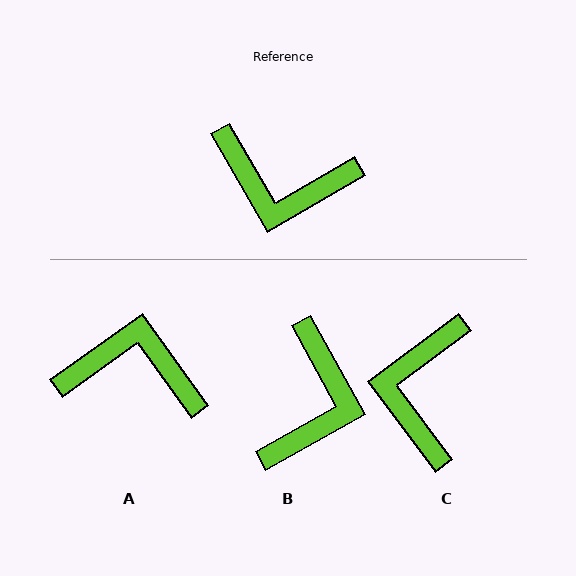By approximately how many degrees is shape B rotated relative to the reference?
Approximately 89 degrees counter-clockwise.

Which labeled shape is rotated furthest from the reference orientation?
A, about 174 degrees away.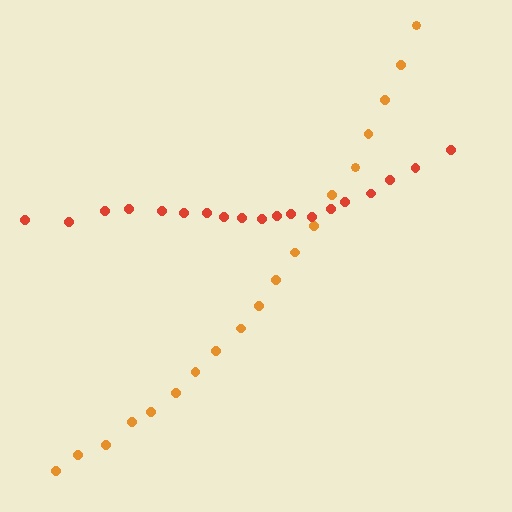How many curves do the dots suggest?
There are 2 distinct paths.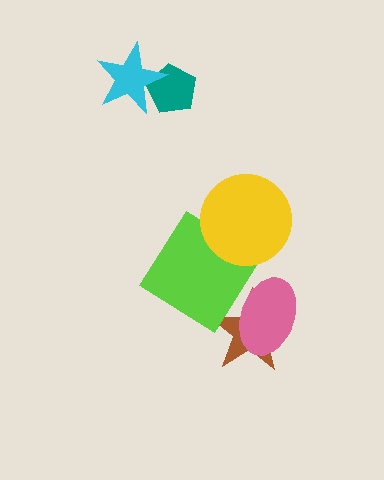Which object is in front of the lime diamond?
The yellow circle is in front of the lime diamond.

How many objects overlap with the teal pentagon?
1 object overlaps with the teal pentagon.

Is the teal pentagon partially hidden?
Yes, it is partially covered by another shape.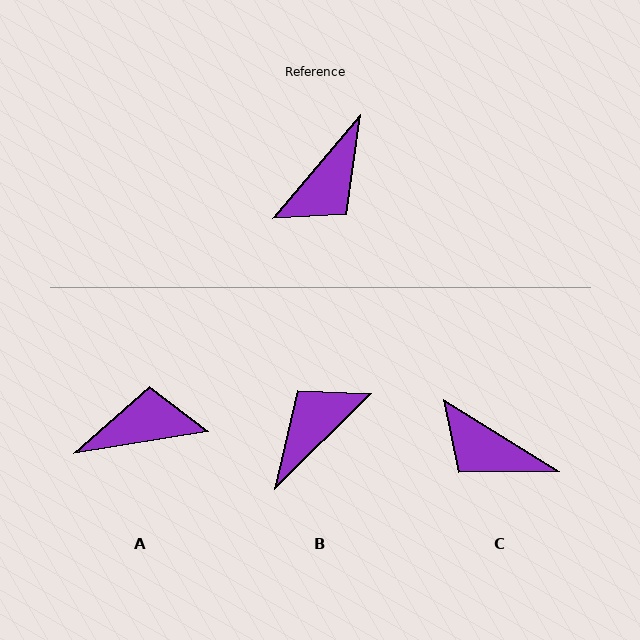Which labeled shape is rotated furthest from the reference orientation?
B, about 174 degrees away.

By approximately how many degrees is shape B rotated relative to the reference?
Approximately 174 degrees counter-clockwise.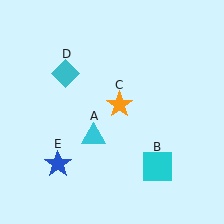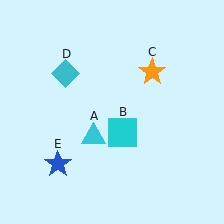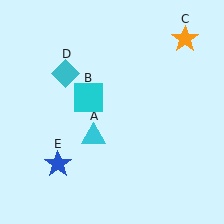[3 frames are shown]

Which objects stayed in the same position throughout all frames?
Cyan triangle (object A) and cyan diamond (object D) and blue star (object E) remained stationary.